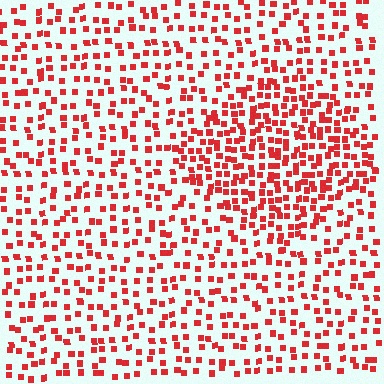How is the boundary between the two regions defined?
The boundary is defined by a change in element density (approximately 1.9x ratio). All elements are the same color, size, and shape.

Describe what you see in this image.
The image contains small red elements arranged at two different densities. A diamond-shaped region is visible where the elements are more densely packed than the surrounding area.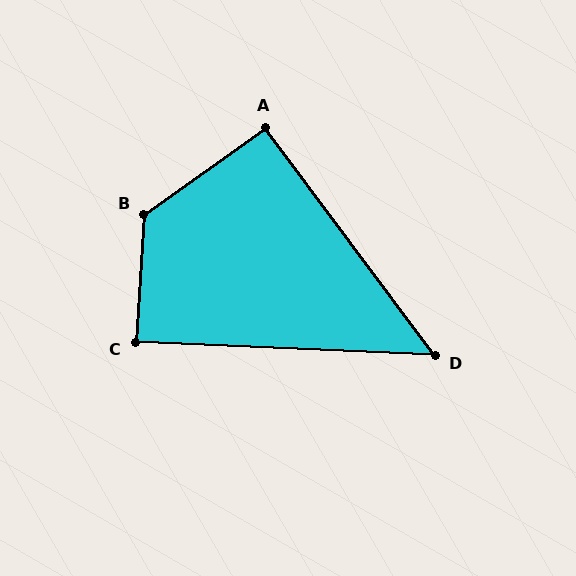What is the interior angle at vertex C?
Approximately 89 degrees (approximately right).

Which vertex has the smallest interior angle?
D, at approximately 51 degrees.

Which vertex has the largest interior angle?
B, at approximately 129 degrees.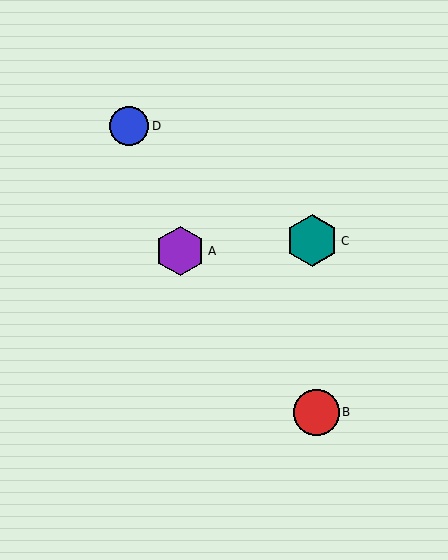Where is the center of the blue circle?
The center of the blue circle is at (129, 126).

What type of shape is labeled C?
Shape C is a teal hexagon.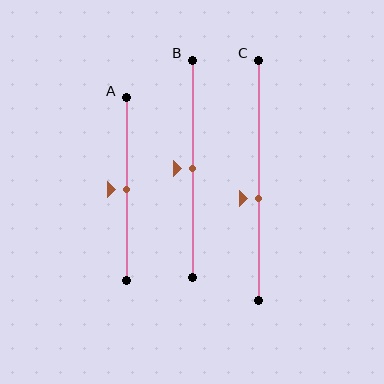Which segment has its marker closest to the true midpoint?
Segment A has its marker closest to the true midpoint.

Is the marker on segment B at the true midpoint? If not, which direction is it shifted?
Yes, the marker on segment B is at the true midpoint.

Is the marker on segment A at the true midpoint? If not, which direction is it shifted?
Yes, the marker on segment A is at the true midpoint.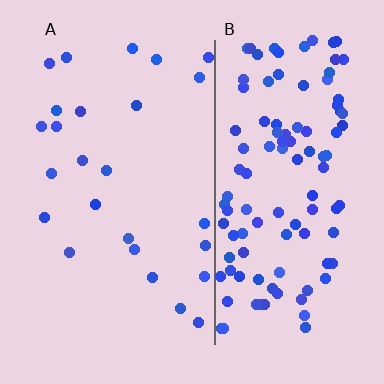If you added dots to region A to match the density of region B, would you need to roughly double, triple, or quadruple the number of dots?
Approximately quadruple.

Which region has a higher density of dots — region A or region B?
B (the right).